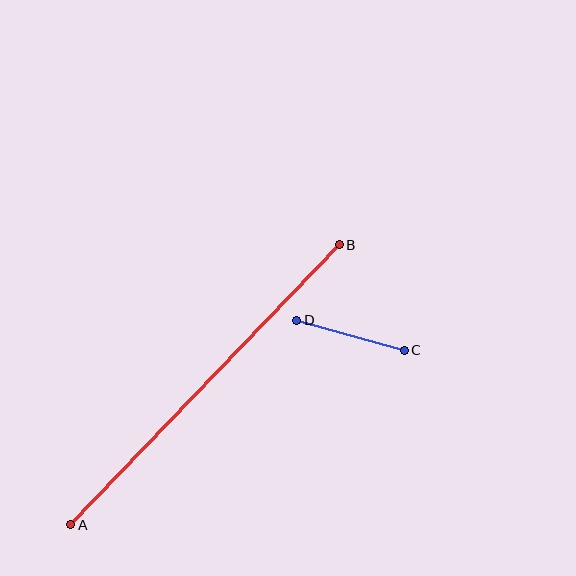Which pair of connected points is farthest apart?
Points A and B are farthest apart.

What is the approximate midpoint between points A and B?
The midpoint is at approximately (205, 385) pixels.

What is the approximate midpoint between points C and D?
The midpoint is at approximately (351, 335) pixels.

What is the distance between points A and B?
The distance is approximately 388 pixels.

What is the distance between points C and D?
The distance is approximately 111 pixels.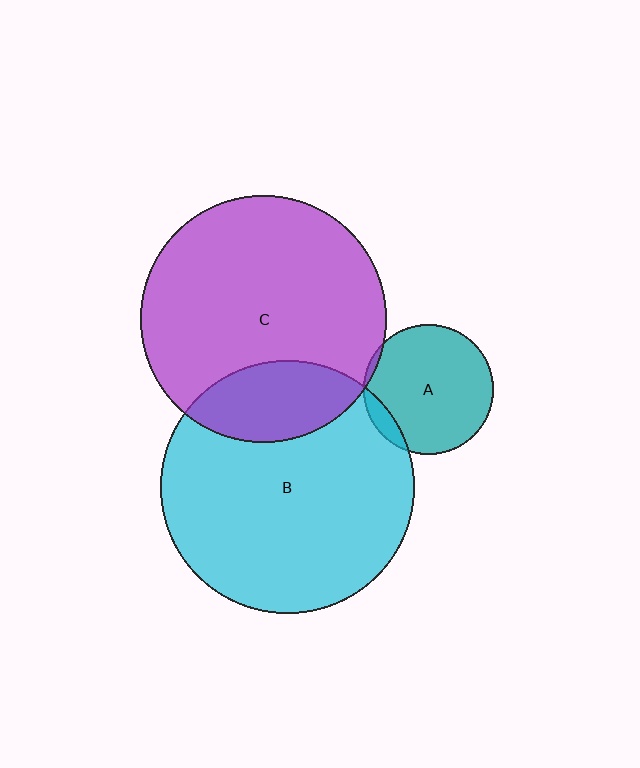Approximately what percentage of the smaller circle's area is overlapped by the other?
Approximately 10%.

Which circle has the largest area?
Circle B (cyan).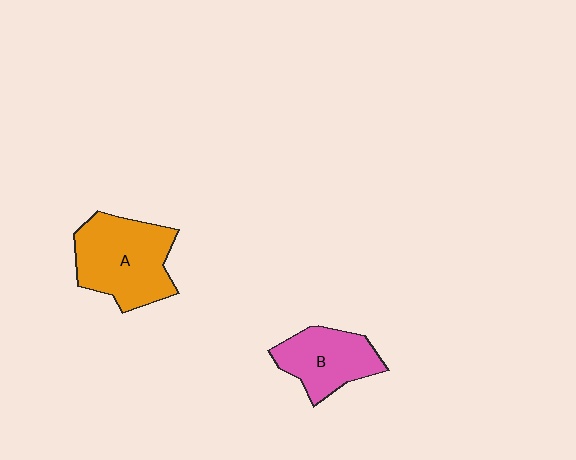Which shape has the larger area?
Shape A (orange).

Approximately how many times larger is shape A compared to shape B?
Approximately 1.4 times.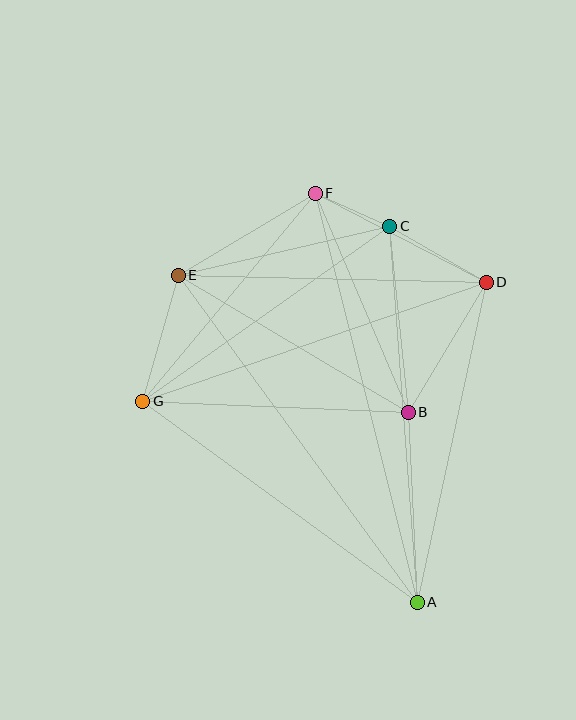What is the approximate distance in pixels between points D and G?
The distance between D and G is approximately 364 pixels.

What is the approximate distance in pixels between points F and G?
The distance between F and G is approximately 270 pixels.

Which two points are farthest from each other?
Points A and F are farthest from each other.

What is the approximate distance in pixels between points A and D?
The distance between A and D is approximately 327 pixels.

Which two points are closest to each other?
Points C and F are closest to each other.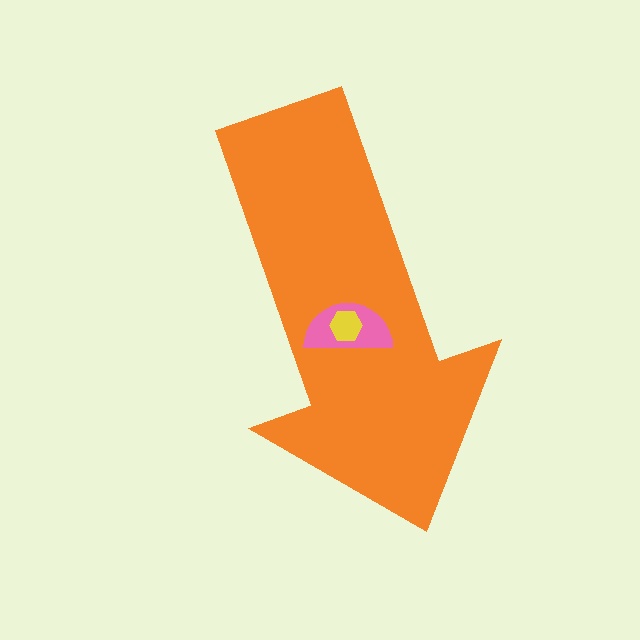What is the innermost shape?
The yellow hexagon.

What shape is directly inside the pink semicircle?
The yellow hexagon.